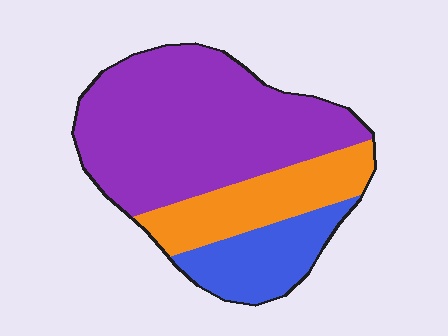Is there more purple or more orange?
Purple.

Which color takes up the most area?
Purple, at roughly 60%.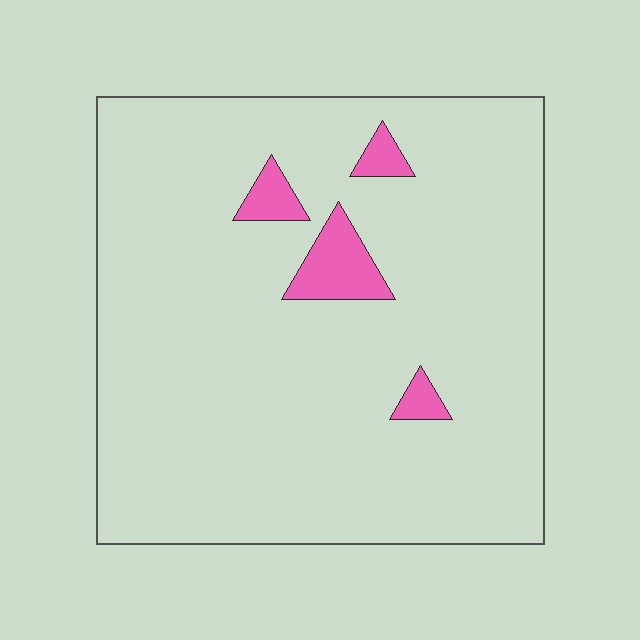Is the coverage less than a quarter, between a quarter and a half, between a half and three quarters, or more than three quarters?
Less than a quarter.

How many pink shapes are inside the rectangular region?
4.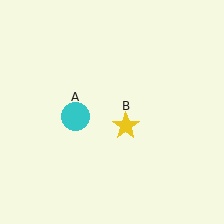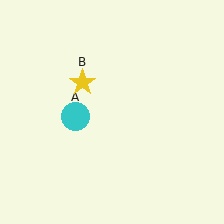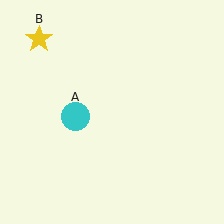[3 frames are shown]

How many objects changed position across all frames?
1 object changed position: yellow star (object B).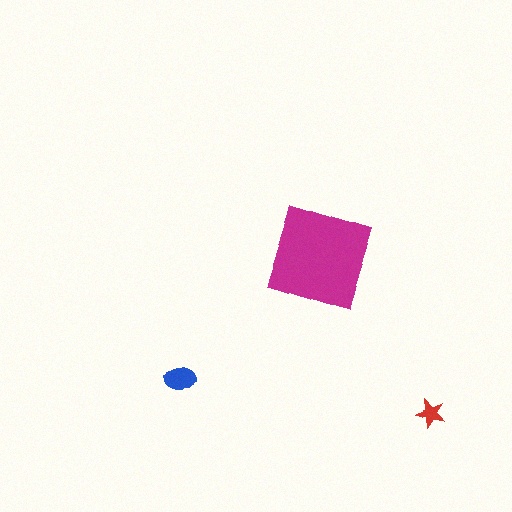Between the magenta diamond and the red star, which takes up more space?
The magenta diamond.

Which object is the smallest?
The red star.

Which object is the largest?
The magenta diamond.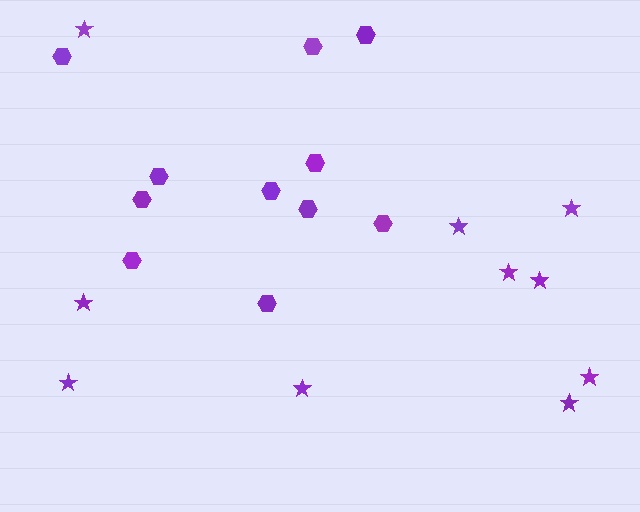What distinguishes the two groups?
There are 2 groups: one group of stars (10) and one group of hexagons (11).